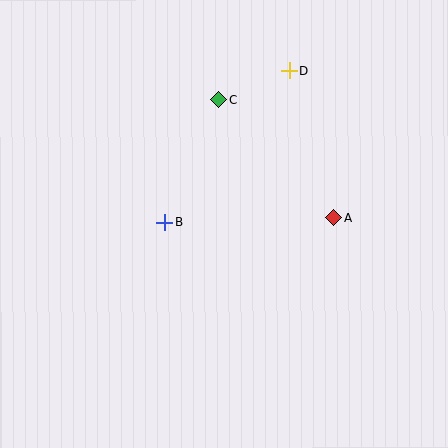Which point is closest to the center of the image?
Point B at (165, 222) is closest to the center.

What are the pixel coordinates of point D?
Point D is at (289, 71).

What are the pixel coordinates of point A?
Point A is at (334, 218).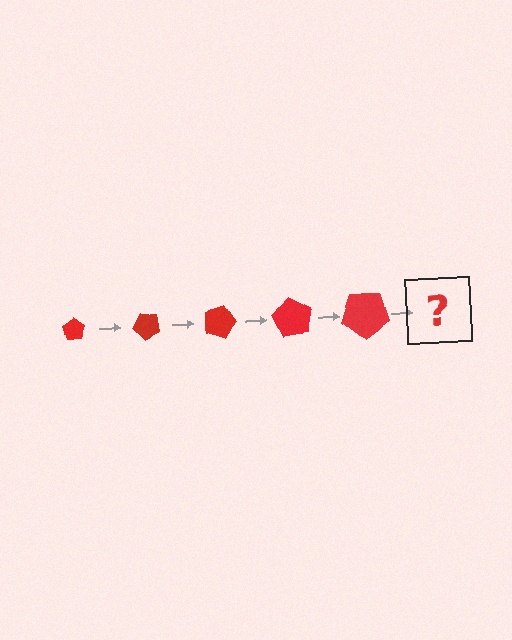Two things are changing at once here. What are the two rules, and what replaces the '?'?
The two rules are that the pentagon grows larger each step and it rotates 45 degrees each step. The '?' should be a pentagon, larger than the previous one and rotated 225 degrees from the start.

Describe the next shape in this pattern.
It should be a pentagon, larger than the previous one and rotated 225 degrees from the start.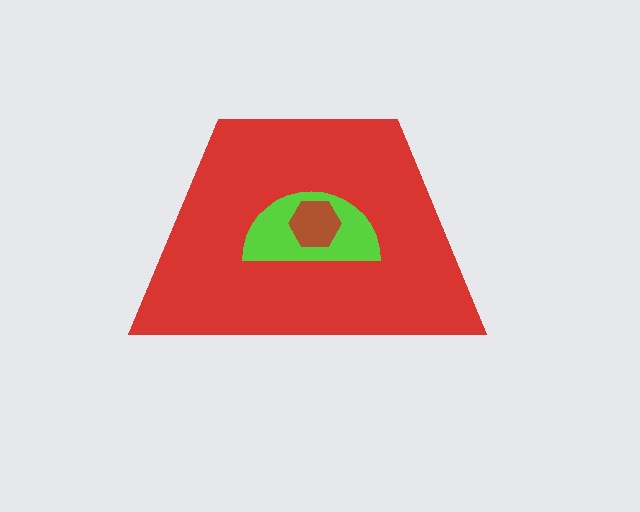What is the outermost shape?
The red trapezoid.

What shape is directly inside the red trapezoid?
The lime semicircle.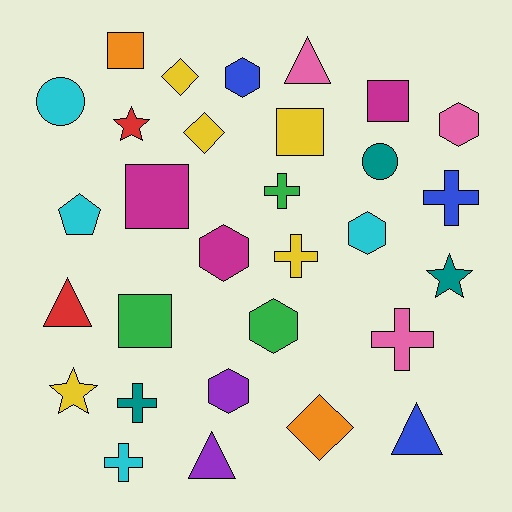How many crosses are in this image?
There are 6 crosses.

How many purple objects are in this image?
There are 2 purple objects.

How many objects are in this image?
There are 30 objects.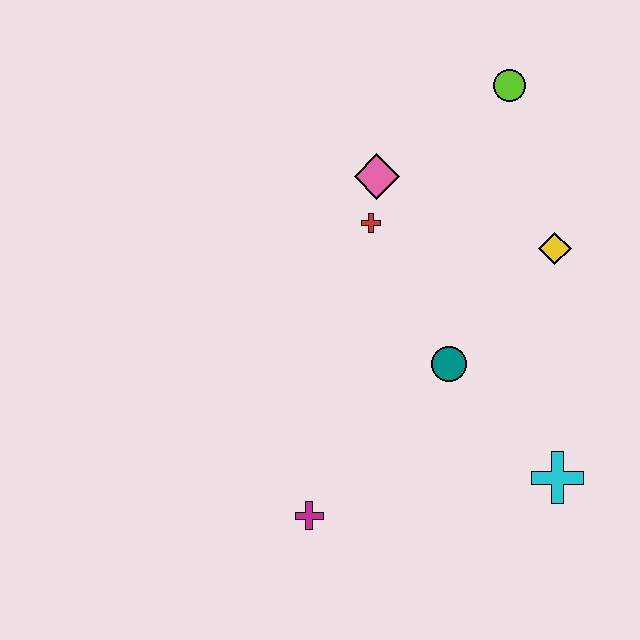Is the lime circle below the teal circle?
No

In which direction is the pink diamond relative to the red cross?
The pink diamond is above the red cross.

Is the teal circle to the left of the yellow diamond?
Yes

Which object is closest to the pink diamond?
The red cross is closest to the pink diamond.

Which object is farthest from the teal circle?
The lime circle is farthest from the teal circle.